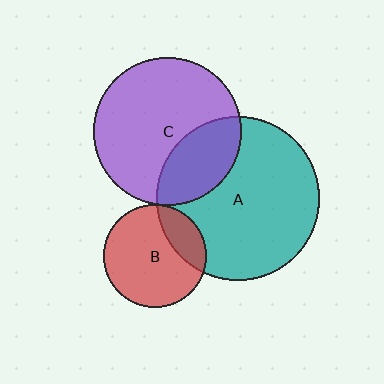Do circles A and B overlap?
Yes.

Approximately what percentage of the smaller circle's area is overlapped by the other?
Approximately 20%.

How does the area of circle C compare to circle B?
Approximately 2.0 times.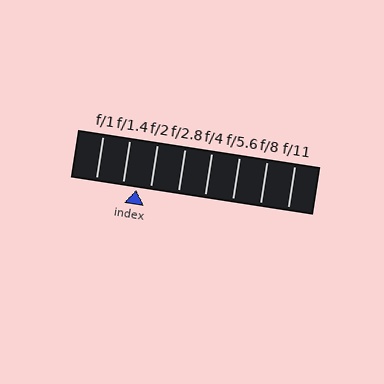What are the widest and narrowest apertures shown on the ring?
The widest aperture shown is f/1 and the narrowest is f/11.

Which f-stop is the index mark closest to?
The index mark is closest to f/1.4.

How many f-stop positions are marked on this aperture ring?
There are 8 f-stop positions marked.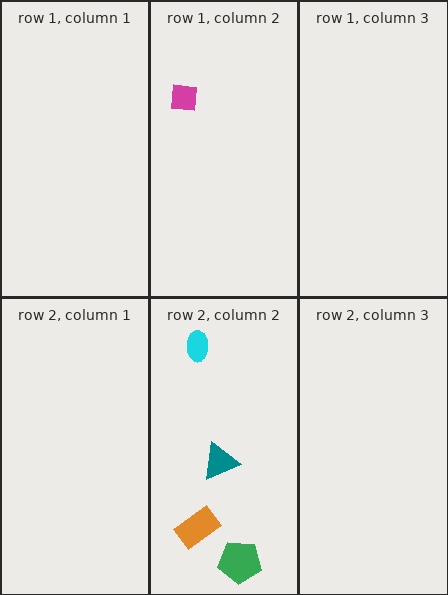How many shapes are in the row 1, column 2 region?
1.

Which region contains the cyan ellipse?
The row 2, column 2 region.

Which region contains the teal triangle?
The row 2, column 2 region.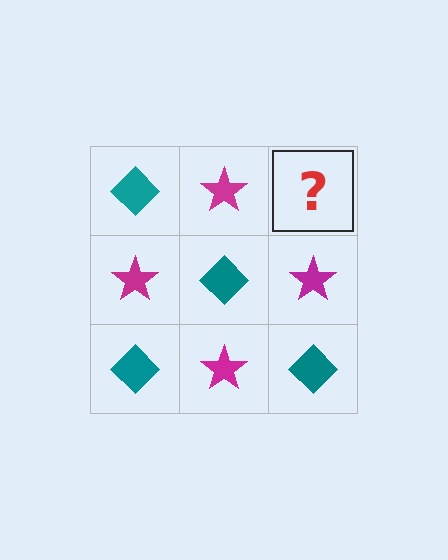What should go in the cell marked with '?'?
The missing cell should contain a teal diamond.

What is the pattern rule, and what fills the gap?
The rule is that it alternates teal diamond and magenta star in a checkerboard pattern. The gap should be filled with a teal diamond.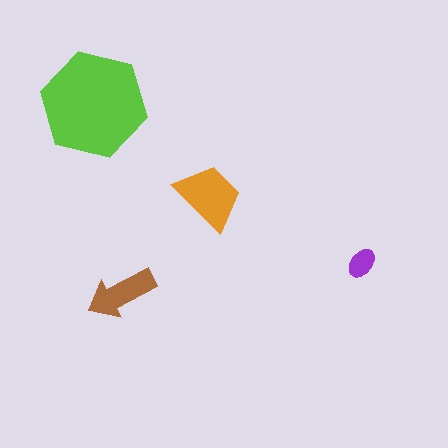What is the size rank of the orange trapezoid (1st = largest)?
2nd.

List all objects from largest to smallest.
The lime hexagon, the orange trapezoid, the brown arrow, the purple ellipse.